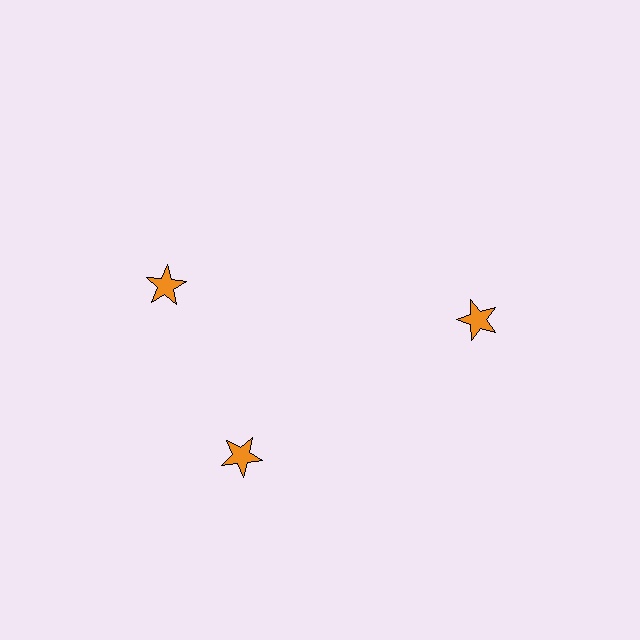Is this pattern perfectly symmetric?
No. The 3 orange stars are arranged in a ring, but one element near the 11 o'clock position is rotated out of alignment along the ring, breaking the 3-fold rotational symmetry.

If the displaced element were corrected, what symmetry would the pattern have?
It would have 3-fold rotational symmetry — the pattern would map onto itself every 120 degrees.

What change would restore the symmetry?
The symmetry would be restored by rotating it back into even spacing with its neighbors so that all 3 stars sit at equal angles and equal distance from the center.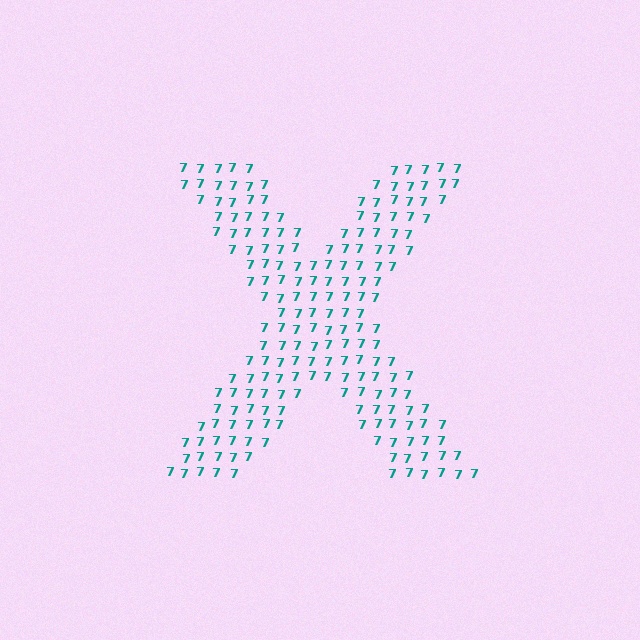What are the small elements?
The small elements are digit 7's.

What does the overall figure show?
The overall figure shows the letter X.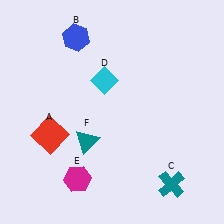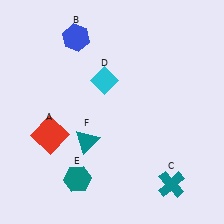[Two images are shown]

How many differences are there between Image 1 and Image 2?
There is 1 difference between the two images.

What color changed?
The hexagon (E) changed from magenta in Image 1 to teal in Image 2.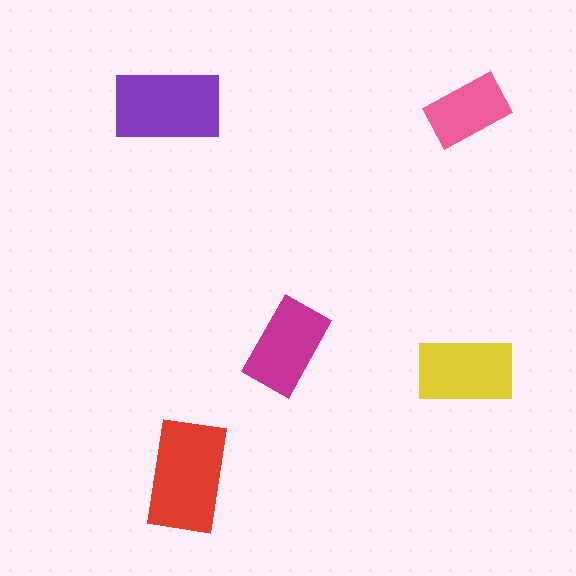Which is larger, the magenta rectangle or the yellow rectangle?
The yellow one.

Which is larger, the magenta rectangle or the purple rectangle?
The purple one.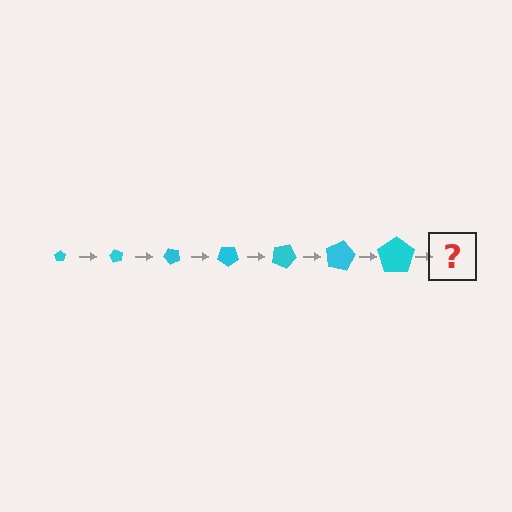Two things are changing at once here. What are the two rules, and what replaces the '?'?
The two rules are that the pentagon grows larger each step and it rotates 60 degrees each step. The '?' should be a pentagon, larger than the previous one and rotated 420 degrees from the start.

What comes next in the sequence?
The next element should be a pentagon, larger than the previous one and rotated 420 degrees from the start.